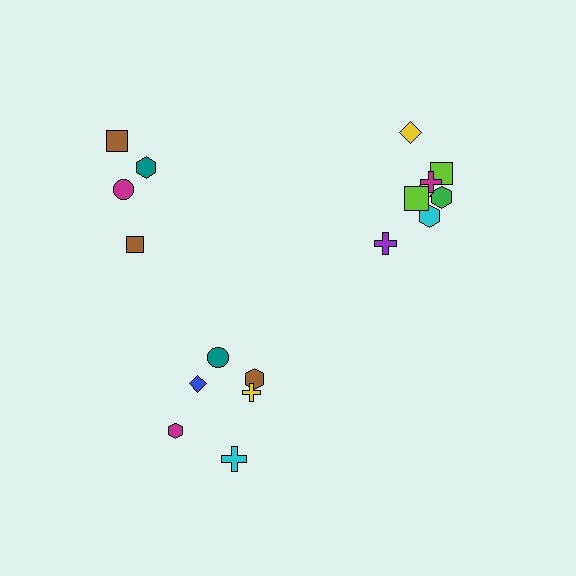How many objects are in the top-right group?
There are 8 objects.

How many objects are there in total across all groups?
There are 18 objects.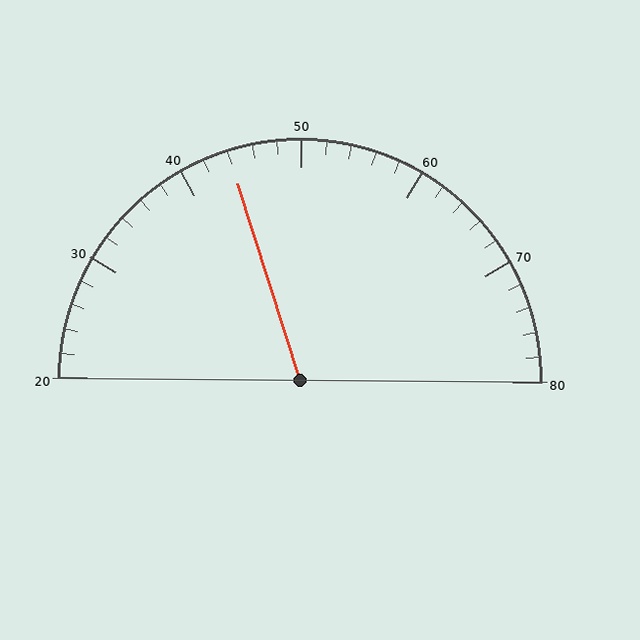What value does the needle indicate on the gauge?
The needle indicates approximately 44.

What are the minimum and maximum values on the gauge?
The gauge ranges from 20 to 80.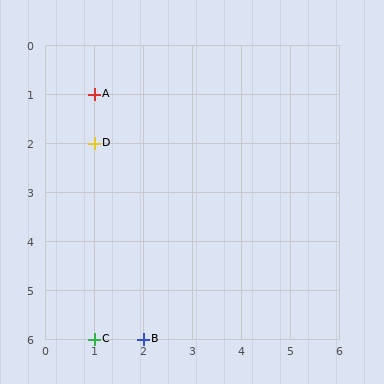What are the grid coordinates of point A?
Point A is at grid coordinates (1, 1).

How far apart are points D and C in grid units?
Points D and C are 4 rows apart.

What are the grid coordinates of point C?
Point C is at grid coordinates (1, 6).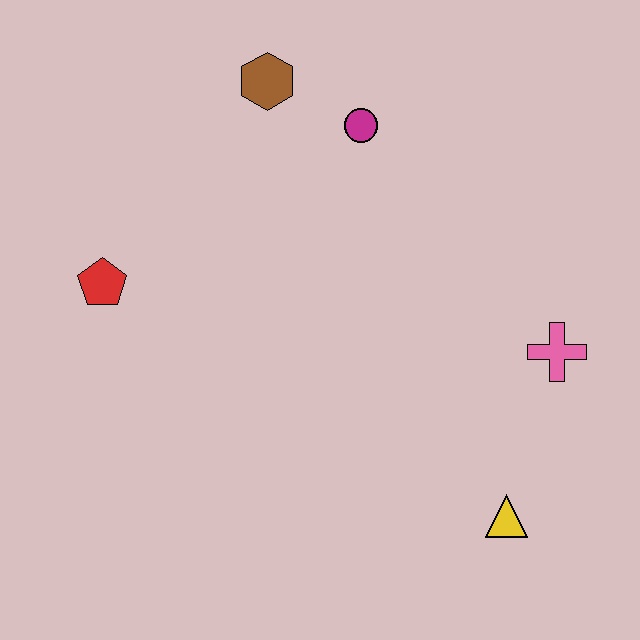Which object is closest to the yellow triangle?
The pink cross is closest to the yellow triangle.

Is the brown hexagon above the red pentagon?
Yes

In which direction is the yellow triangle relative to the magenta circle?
The yellow triangle is below the magenta circle.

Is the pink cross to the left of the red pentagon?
No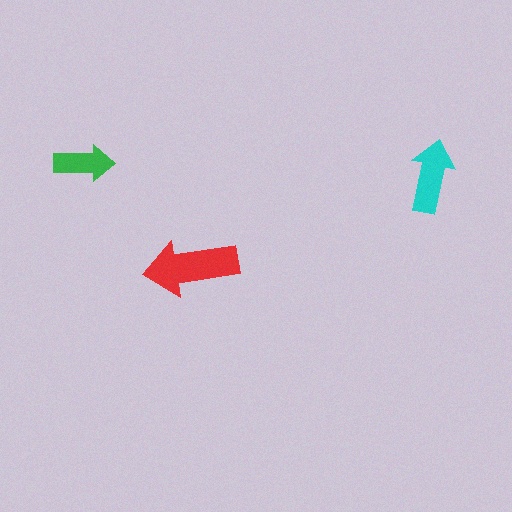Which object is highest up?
The green arrow is topmost.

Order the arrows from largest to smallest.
the red one, the cyan one, the green one.